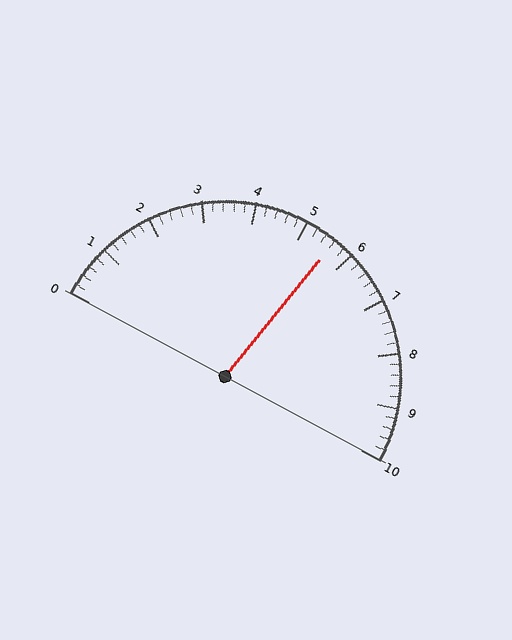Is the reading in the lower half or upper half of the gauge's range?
The reading is in the upper half of the range (0 to 10).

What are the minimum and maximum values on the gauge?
The gauge ranges from 0 to 10.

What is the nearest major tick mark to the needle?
The nearest major tick mark is 6.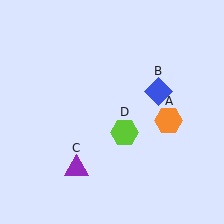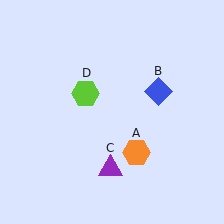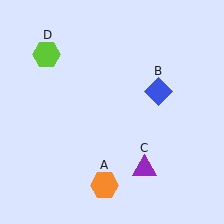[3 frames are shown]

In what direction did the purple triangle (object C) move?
The purple triangle (object C) moved right.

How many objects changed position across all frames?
3 objects changed position: orange hexagon (object A), purple triangle (object C), lime hexagon (object D).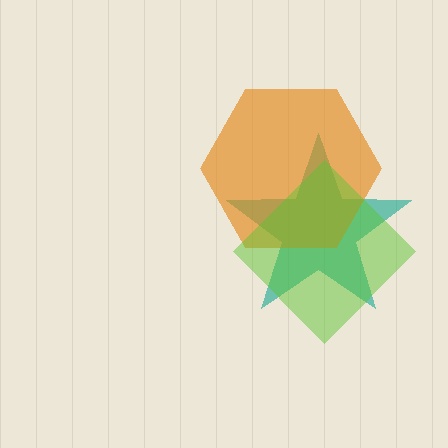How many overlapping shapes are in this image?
There are 3 overlapping shapes in the image.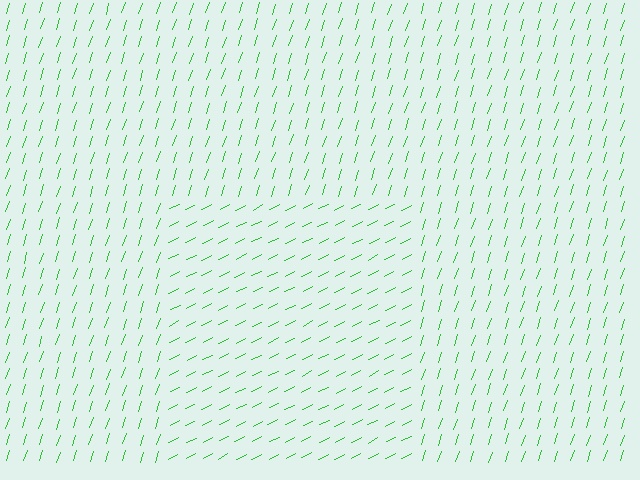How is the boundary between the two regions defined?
The boundary is defined purely by a change in line orientation (approximately 45 degrees difference). All lines are the same color and thickness.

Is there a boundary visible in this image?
Yes, there is a texture boundary formed by a change in line orientation.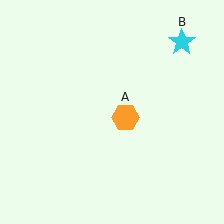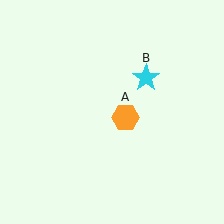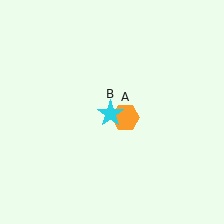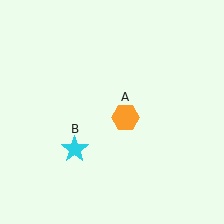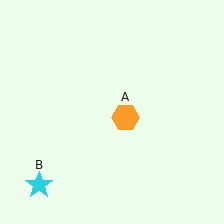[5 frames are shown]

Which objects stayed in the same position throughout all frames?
Orange hexagon (object A) remained stationary.